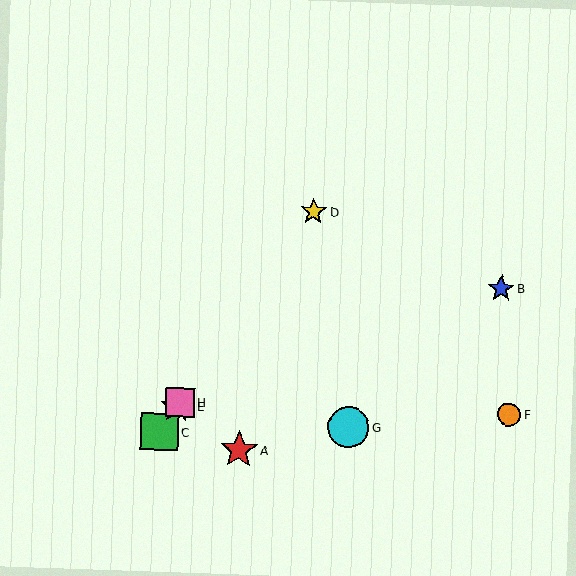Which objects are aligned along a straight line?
Objects C, D, E, H are aligned along a straight line.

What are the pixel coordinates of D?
Object D is at (313, 211).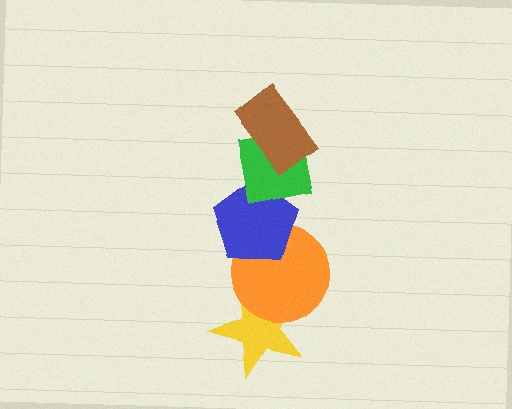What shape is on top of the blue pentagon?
The green square is on top of the blue pentagon.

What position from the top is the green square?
The green square is 2nd from the top.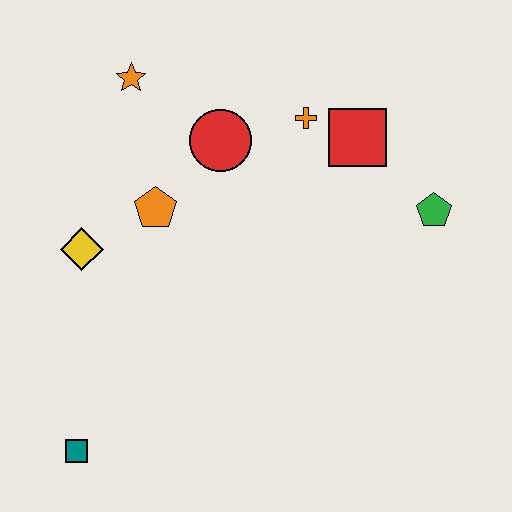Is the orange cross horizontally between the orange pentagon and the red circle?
No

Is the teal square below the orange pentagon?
Yes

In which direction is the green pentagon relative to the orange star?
The green pentagon is to the right of the orange star.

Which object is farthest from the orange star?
The teal square is farthest from the orange star.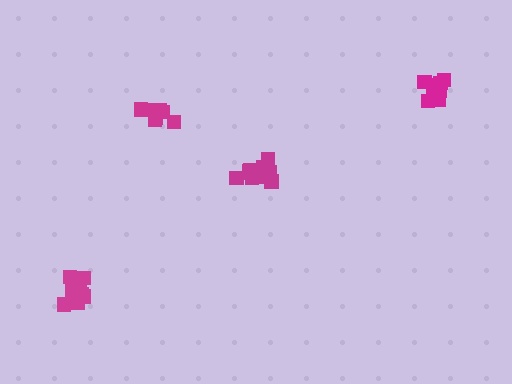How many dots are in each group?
Group 1: 8 dots, Group 2: 11 dots, Group 3: 13 dots, Group 4: 14 dots (46 total).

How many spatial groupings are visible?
There are 4 spatial groupings.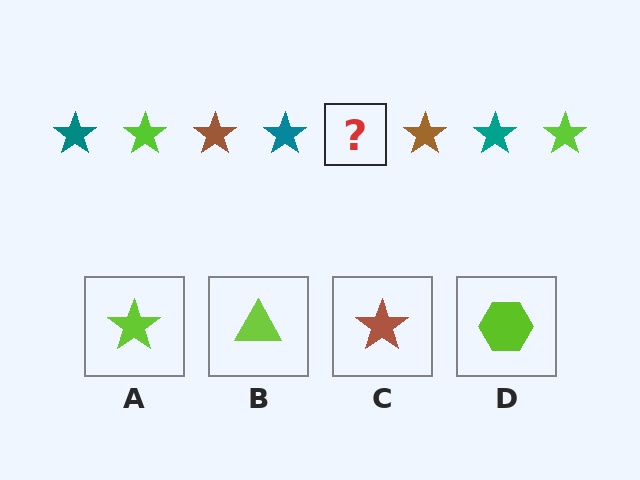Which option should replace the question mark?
Option A.